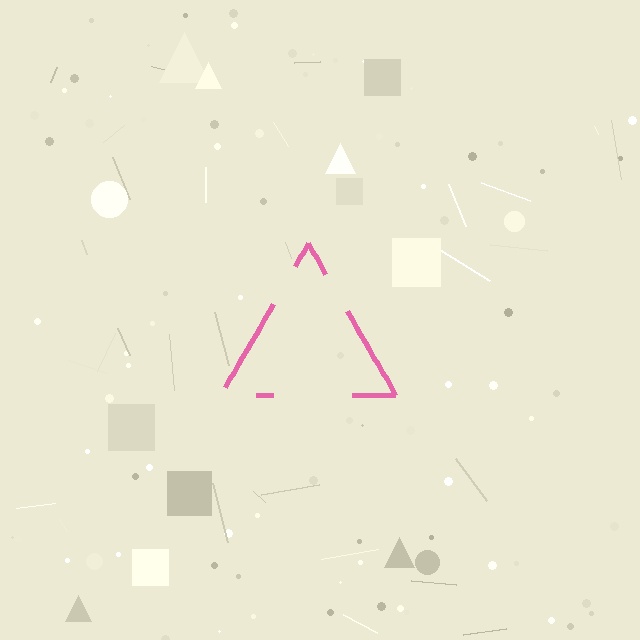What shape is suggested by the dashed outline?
The dashed outline suggests a triangle.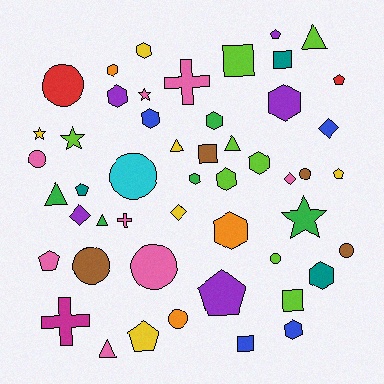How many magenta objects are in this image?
There is 1 magenta object.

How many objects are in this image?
There are 50 objects.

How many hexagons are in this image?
There are 12 hexagons.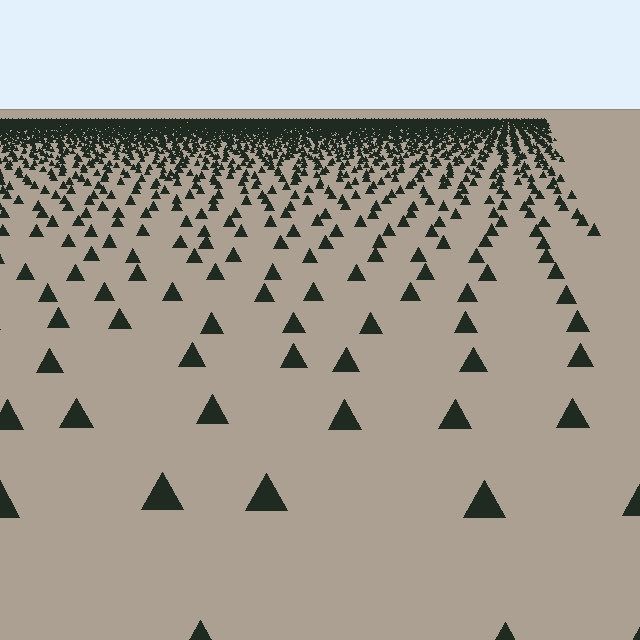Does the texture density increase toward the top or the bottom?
Density increases toward the top.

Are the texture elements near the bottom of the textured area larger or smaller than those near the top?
Larger. Near the bottom, elements are closer to the viewer and appear at a bigger on-screen size.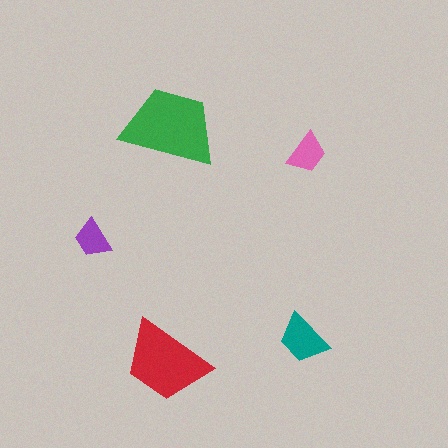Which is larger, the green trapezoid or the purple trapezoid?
The green one.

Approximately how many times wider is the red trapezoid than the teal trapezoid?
About 1.5 times wider.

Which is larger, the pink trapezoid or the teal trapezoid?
The teal one.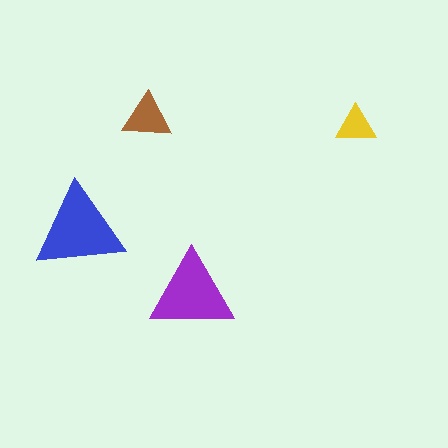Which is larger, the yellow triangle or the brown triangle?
The brown one.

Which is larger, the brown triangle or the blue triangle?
The blue one.